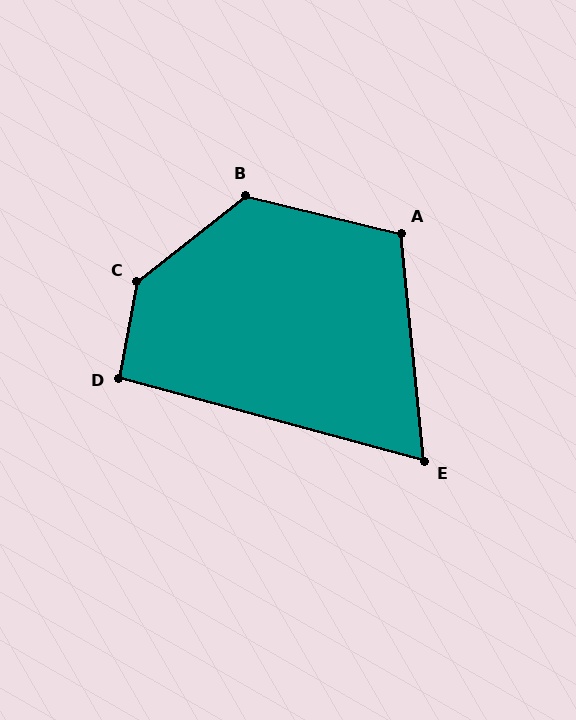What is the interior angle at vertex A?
Approximately 109 degrees (obtuse).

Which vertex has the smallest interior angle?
E, at approximately 69 degrees.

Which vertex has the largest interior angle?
C, at approximately 139 degrees.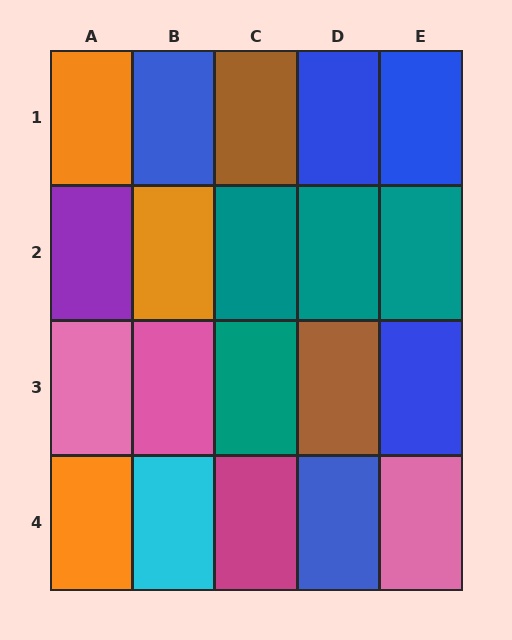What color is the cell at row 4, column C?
Magenta.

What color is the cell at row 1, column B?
Blue.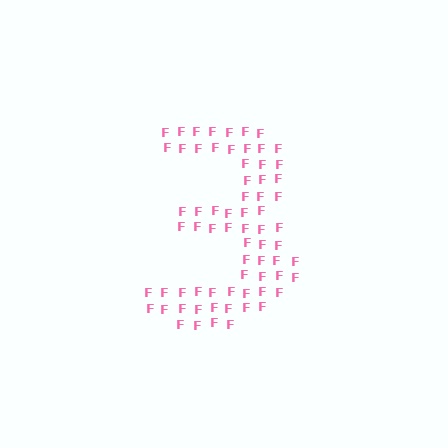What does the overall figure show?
The overall figure shows the digit 3.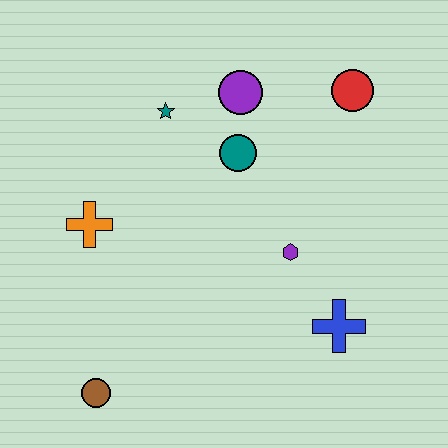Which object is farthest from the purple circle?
The brown circle is farthest from the purple circle.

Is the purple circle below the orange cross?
No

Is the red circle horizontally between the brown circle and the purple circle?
No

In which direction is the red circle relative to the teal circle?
The red circle is to the right of the teal circle.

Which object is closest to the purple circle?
The teal circle is closest to the purple circle.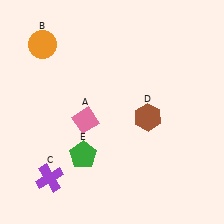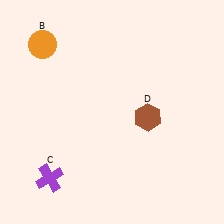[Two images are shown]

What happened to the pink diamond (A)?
The pink diamond (A) was removed in Image 2. It was in the bottom-left area of Image 1.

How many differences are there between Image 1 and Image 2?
There are 2 differences between the two images.